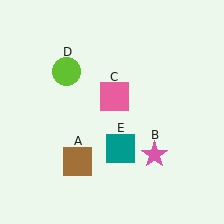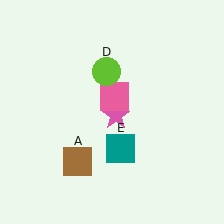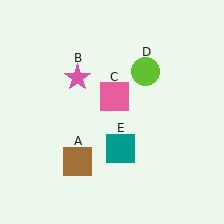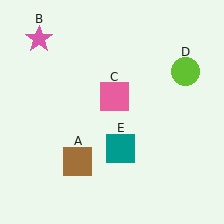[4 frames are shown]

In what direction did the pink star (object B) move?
The pink star (object B) moved up and to the left.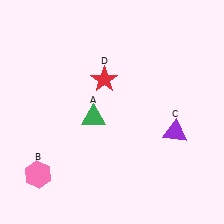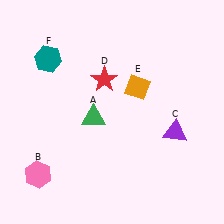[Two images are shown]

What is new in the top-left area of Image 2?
A teal hexagon (F) was added in the top-left area of Image 2.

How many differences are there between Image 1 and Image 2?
There are 2 differences between the two images.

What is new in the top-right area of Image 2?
An orange diamond (E) was added in the top-right area of Image 2.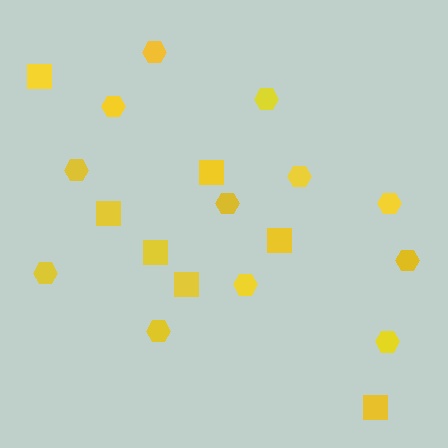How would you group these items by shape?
There are 2 groups: one group of hexagons (12) and one group of squares (7).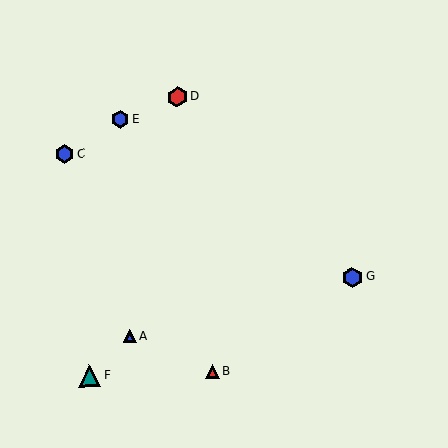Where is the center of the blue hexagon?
The center of the blue hexagon is at (120, 119).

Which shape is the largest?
The teal triangle (labeled F) is the largest.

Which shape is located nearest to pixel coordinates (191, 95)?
The red hexagon (labeled D) at (177, 97) is nearest to that location.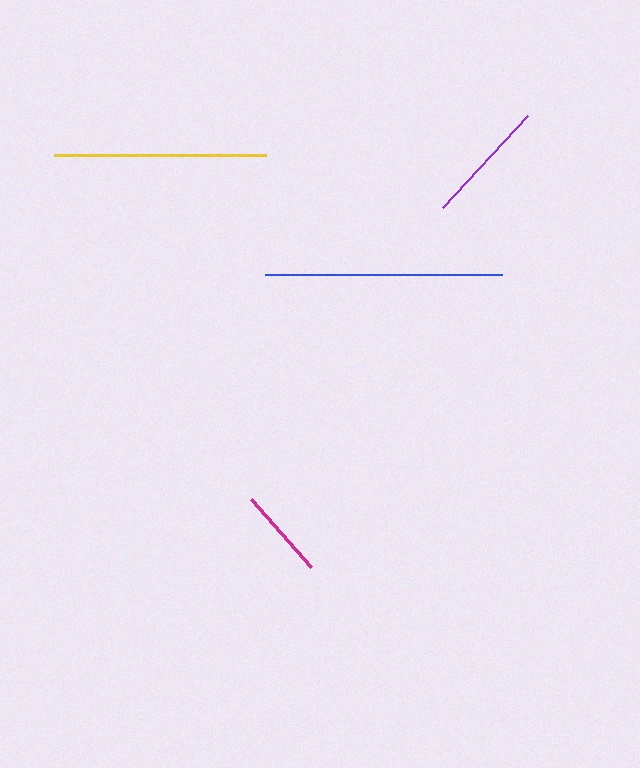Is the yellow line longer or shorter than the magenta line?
The yellow line is longer than the magenta line.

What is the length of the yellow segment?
The yellow segment is approximately 212 pixels long.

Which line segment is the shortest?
The magenta line is the shortest at approximately 90 pixels.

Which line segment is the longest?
The blue line is the longest at approximately 237 pixels.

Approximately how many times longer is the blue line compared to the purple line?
The blue line is approximately 1.9 times the length of the purple line.